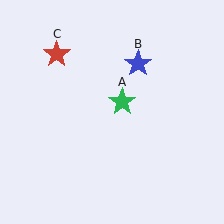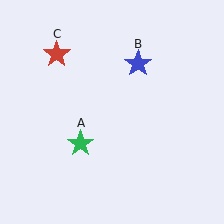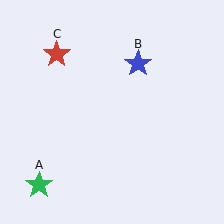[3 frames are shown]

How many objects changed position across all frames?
1 object changed position: green star (object A).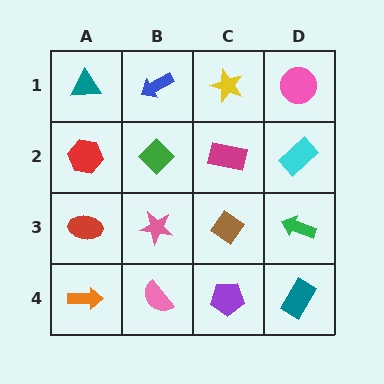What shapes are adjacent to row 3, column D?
A cyan rectangle (row 2, column D), a teal rectangle (row 4, column D), a brown diamond (row 3, column C).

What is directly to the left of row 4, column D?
A purple pentagon.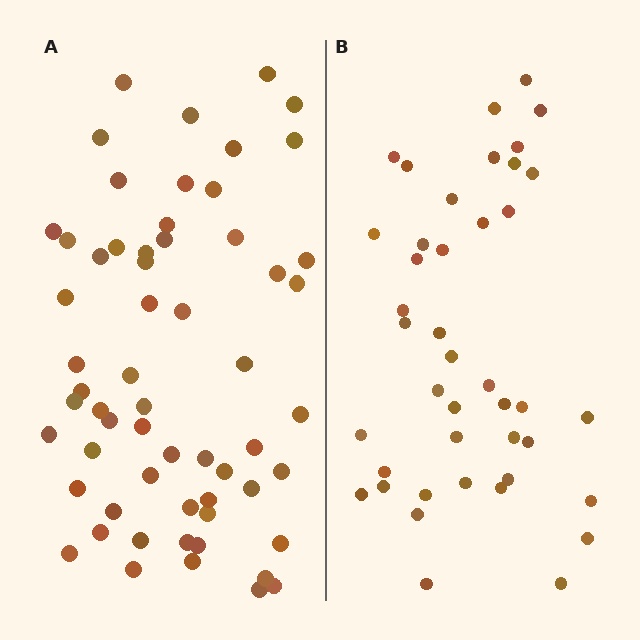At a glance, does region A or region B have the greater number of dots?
Region A (the left region) has more dots.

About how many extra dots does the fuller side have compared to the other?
Region A has approximately 20 more dots than region B.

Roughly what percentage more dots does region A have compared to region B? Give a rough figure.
About 45% more.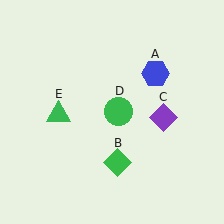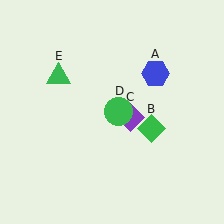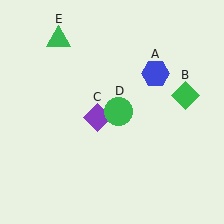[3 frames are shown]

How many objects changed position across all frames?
3 objects changed position: green diamond (object B), purple diamond (object C), green triangle (object E).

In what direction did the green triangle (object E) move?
The green triangle (object E) moved up.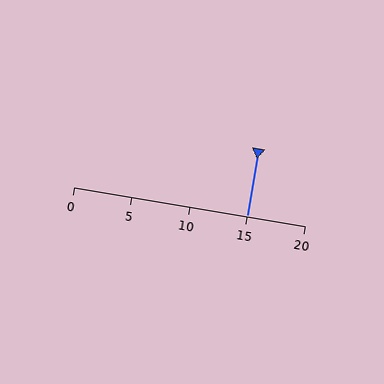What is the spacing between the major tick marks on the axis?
The major ticks are spaced 5 apart.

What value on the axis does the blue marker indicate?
The marker indicates approximately 15.